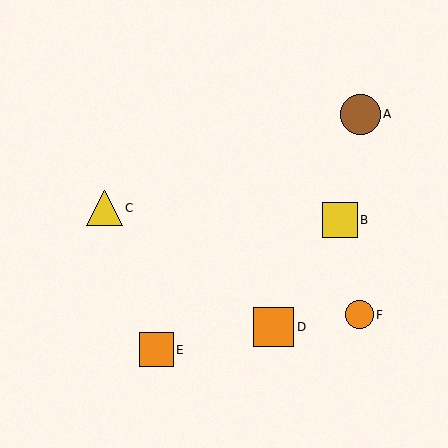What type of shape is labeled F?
Shape F is an orange circle.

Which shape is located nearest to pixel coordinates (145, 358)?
The orange square (labeled E) at (156, 350) is nearest to that location.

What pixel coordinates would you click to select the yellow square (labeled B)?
Click at (340, 220) to select the yellow square B.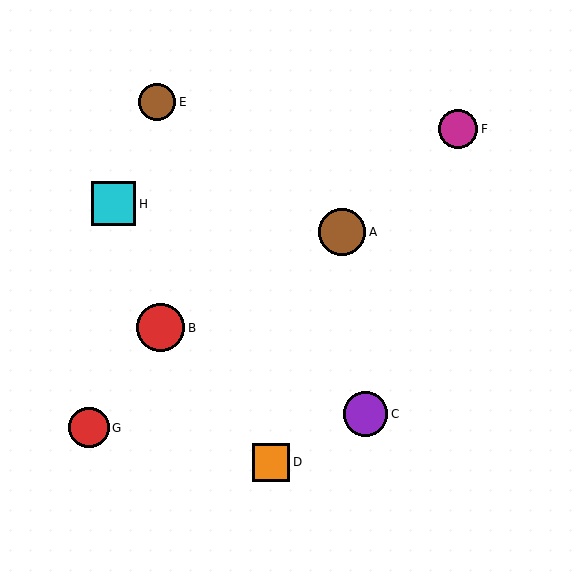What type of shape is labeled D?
Shape D is an orange square.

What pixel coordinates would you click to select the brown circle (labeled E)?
Click at (157, 102) to select the brown circle E.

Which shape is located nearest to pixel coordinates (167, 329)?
The red circle (labeled B) at (161, 328) is nearest to that location.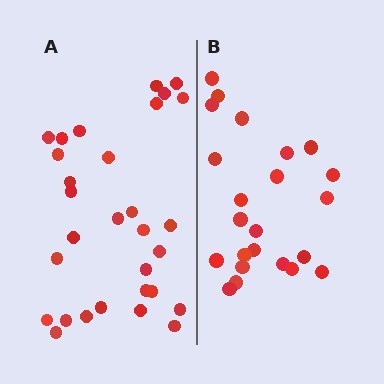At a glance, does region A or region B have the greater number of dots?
Region A (the left region) has more dots.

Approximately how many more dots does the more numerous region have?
Region A has roughly 8 or so more dots than region B.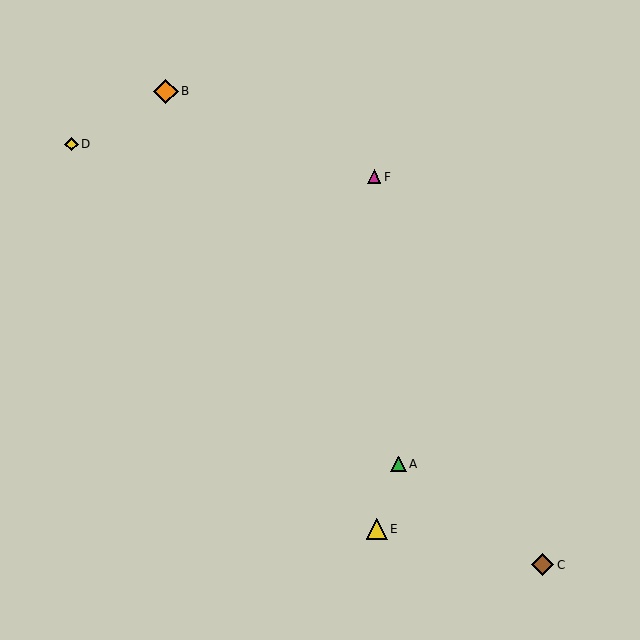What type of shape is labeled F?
Shape F is a magenta triangle.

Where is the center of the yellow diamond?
The center of the yellow diamond is at (71, 144).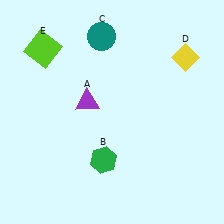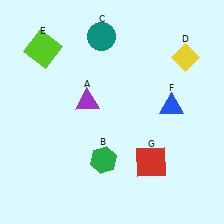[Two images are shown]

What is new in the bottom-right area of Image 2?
A red square (G) was added in the bottom-right area of Image 2.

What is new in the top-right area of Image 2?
A blue triangle (F) was added in the top-right area of Image 2.